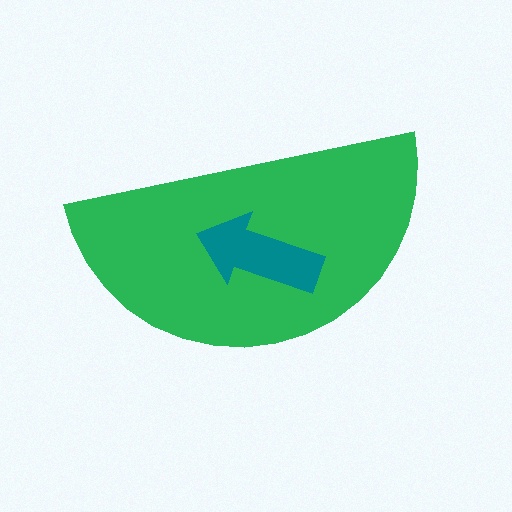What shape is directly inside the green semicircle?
The teal arrow.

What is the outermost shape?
The green semicircle.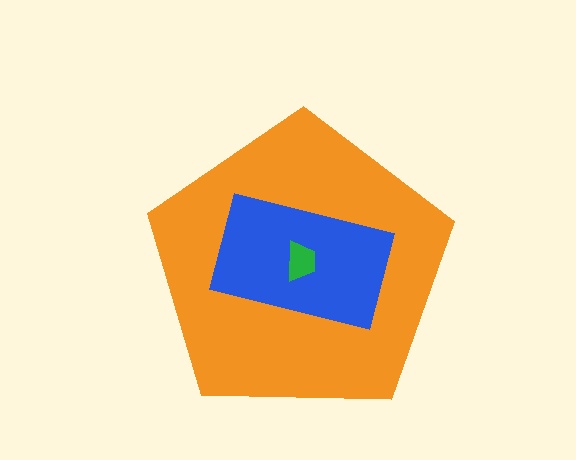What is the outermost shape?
The orange pentagon.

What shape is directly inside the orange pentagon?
The blue rectangle.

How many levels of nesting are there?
3.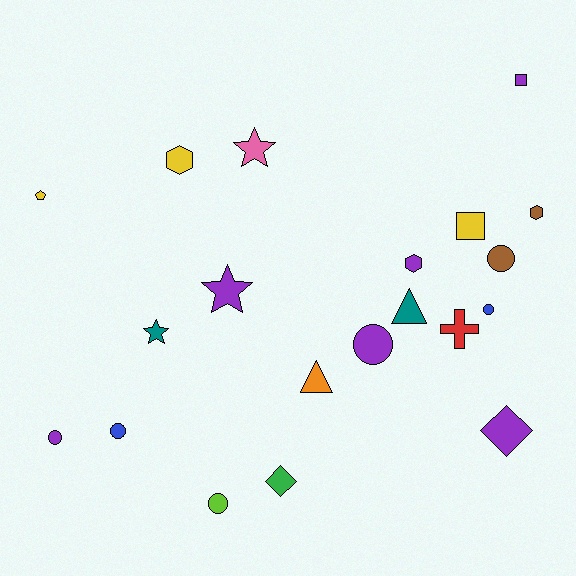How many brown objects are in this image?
There are 2 brown objects.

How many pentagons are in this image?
There is 1 pentagon.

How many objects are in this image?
There are 20 objects.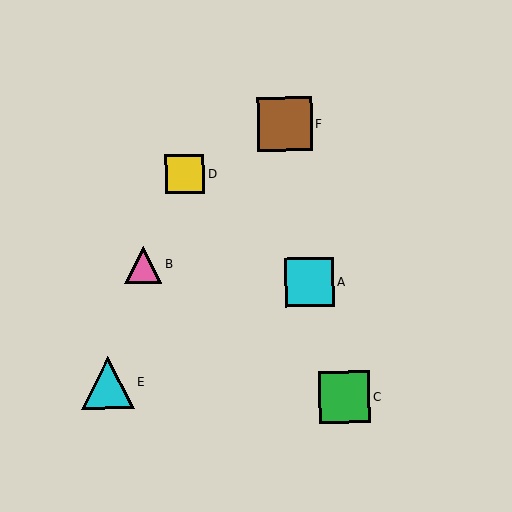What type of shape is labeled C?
Shape C is a green square.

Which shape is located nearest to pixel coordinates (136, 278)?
The pink triangle (labeled B) at (143, 265) is nearest to that location.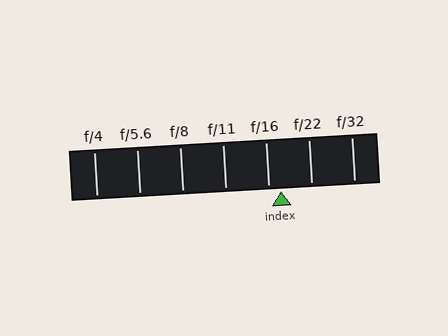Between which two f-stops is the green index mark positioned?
The index mark is between f/16 and f/22.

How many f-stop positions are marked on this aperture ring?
There are 7 f-stop positions marked.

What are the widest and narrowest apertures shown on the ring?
The widest aperture shown is f/4 and the narrowest is f/32.